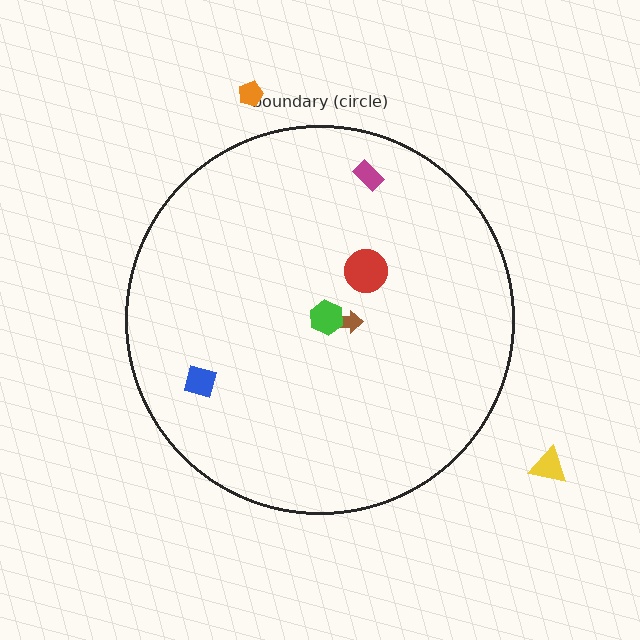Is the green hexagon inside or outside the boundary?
Inside.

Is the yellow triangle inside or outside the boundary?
Outside.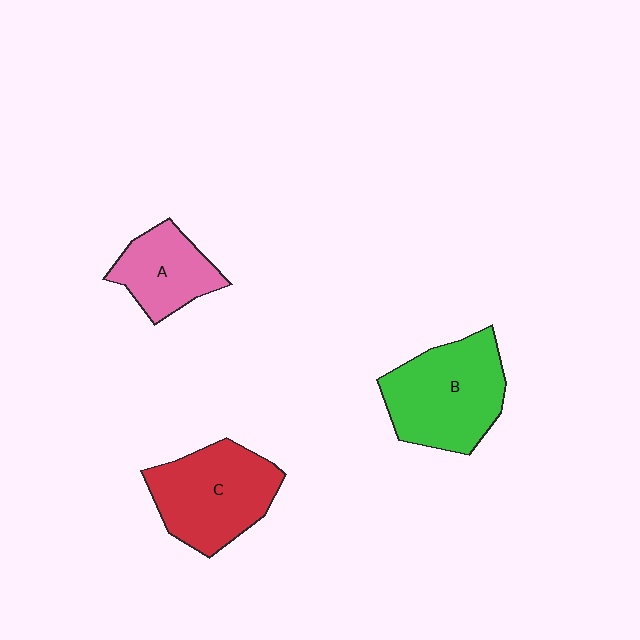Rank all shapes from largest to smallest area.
From largest to smallest: B (green), C (red), A (pink).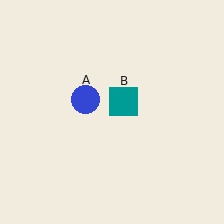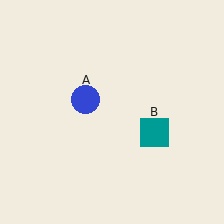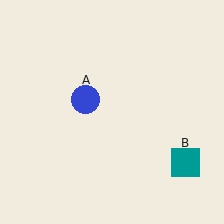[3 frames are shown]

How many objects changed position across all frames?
1 object changed position: teal square (object B).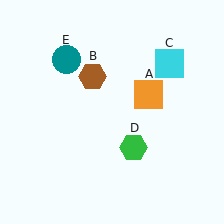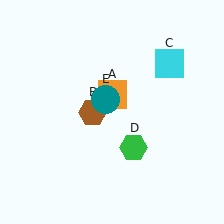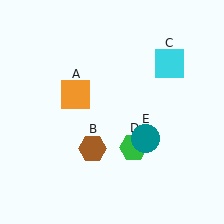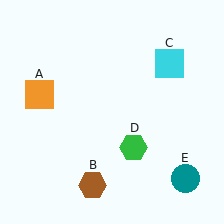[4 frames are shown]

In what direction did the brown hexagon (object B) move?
The brown hexagon (object B) moved down.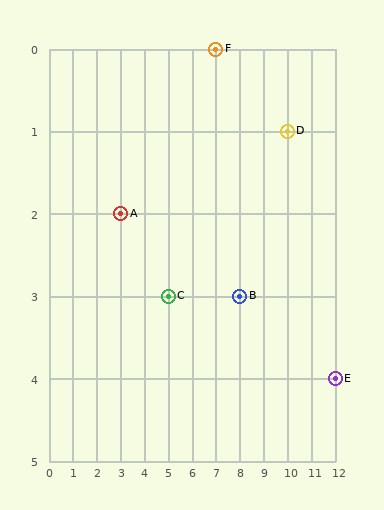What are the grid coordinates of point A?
Point A is at grid coordinates (3, 2).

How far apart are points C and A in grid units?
Points C and A are 2 columns and 1 row apart (about 2.2 grid units diagonally).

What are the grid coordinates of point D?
Point D is at grid coordinates (10, 1).